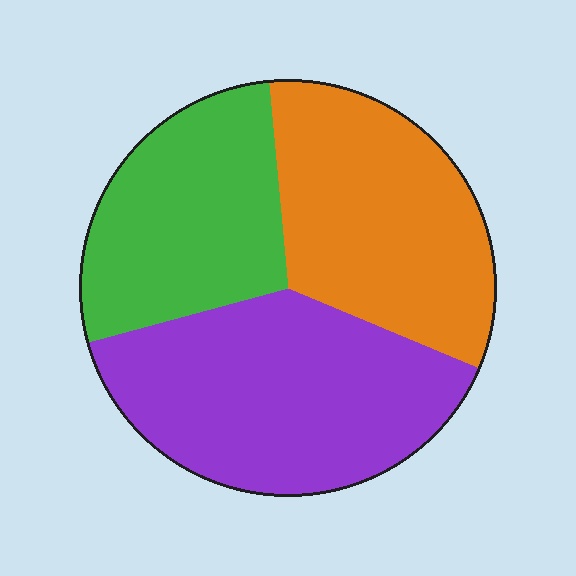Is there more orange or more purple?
Purple.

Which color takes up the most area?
Purple, at roughly 40%.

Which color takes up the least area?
Green, at roughly 30%.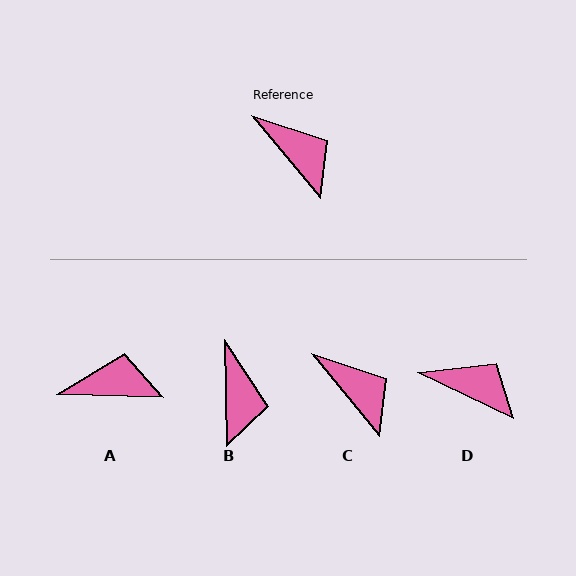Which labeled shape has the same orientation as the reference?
C.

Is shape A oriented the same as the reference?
No, it is off by about 49 degrees.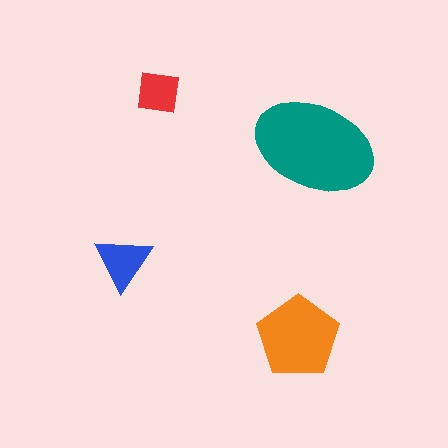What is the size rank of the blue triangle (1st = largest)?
3rd.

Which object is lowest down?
The orange pentagon is bottommost.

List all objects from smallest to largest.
The red square, the blue triangle, the orange pentagon, the teal ellipse.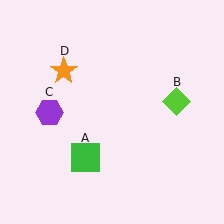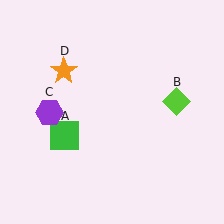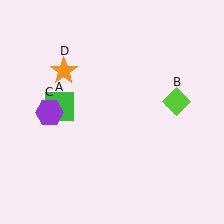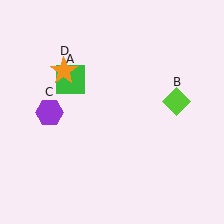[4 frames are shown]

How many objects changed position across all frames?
1 object changed position: green square (object A).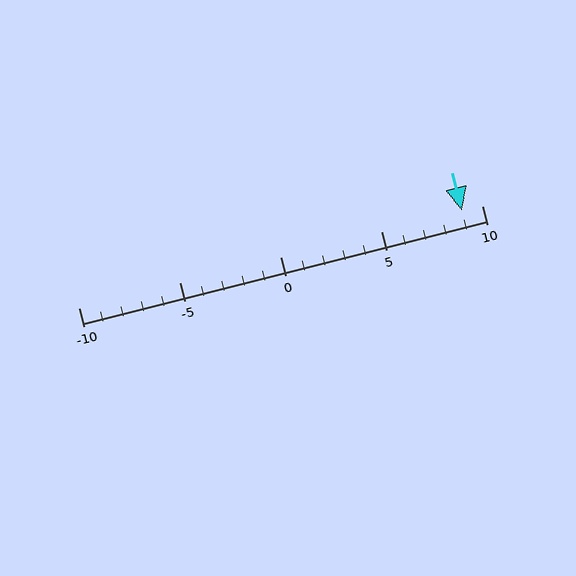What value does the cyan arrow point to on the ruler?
The cyan arrow points to approximately 9.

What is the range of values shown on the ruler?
The ruler shows values from -10 to 10.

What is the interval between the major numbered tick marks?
The major tick marks are spaced 5 units apart.